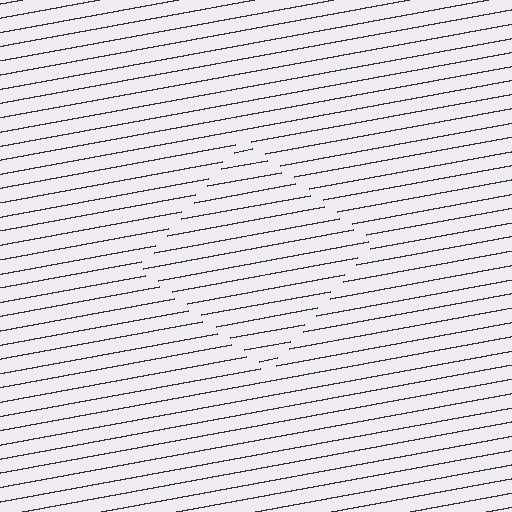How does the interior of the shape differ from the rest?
The interior of the shape contains the same grating, shifted by half a period — the contour is defined by the phase discontinuity where line-ends from the inner and outer gratings abut.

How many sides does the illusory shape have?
4 sides — the line-ends trace a square.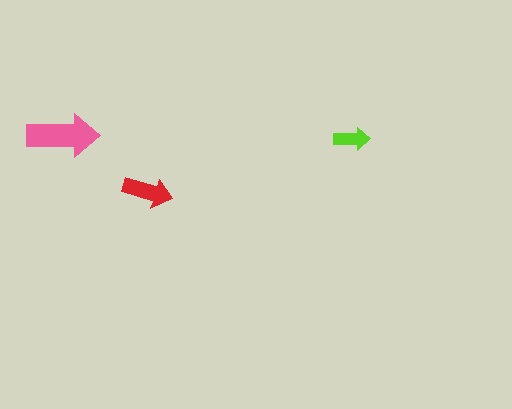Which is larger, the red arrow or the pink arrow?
The pink one.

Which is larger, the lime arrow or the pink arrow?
The pink one.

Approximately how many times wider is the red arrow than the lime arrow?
About 1.5 times wider.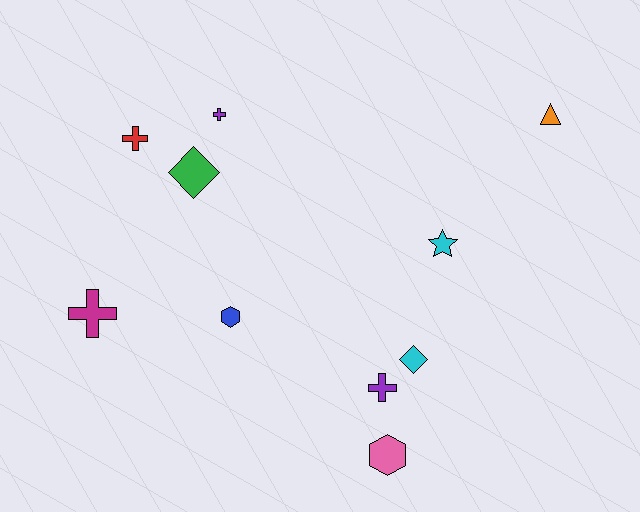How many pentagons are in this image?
There are no pentagons.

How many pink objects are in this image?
There is 1 pink object.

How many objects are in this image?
There are 10 objects.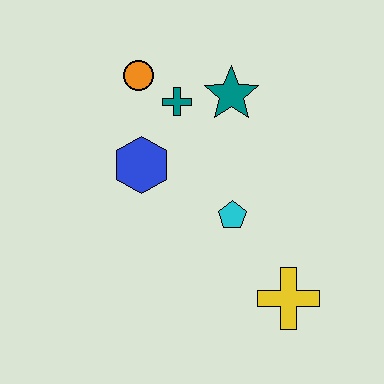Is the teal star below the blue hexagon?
No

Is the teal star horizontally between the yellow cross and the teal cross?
Yes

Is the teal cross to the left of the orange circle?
No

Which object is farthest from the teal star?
The yellow cross is farthest from the teal star.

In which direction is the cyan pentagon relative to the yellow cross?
The cyan pentagon is above the yellow cross.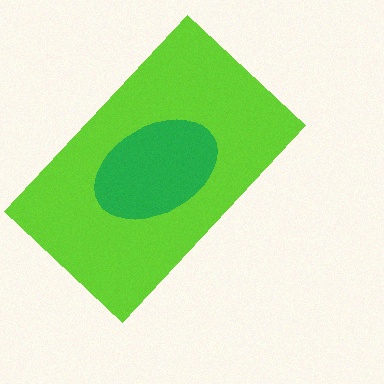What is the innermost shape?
The green ellipse.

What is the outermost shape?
The lime rectangle.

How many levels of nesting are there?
2.